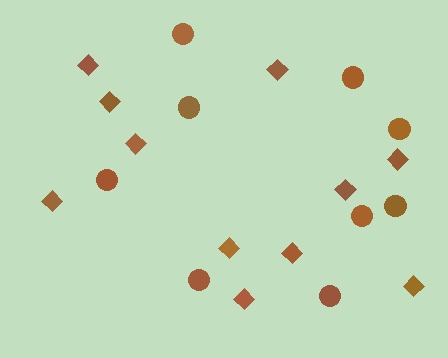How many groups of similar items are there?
There are 2 groups: one group of circles (9) and one group of diamonds (11).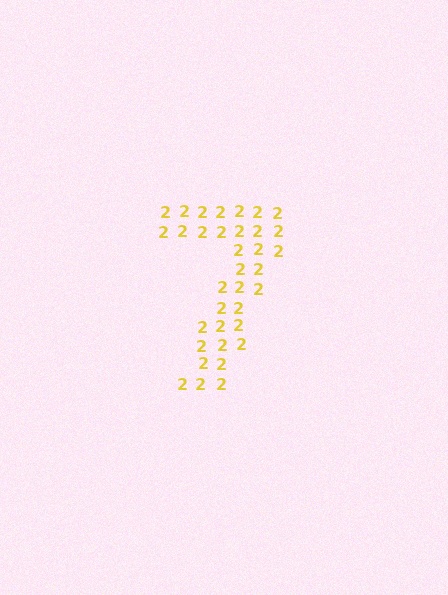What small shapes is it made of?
It is made of small digit 2's.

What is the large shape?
The large shape is the digit 7.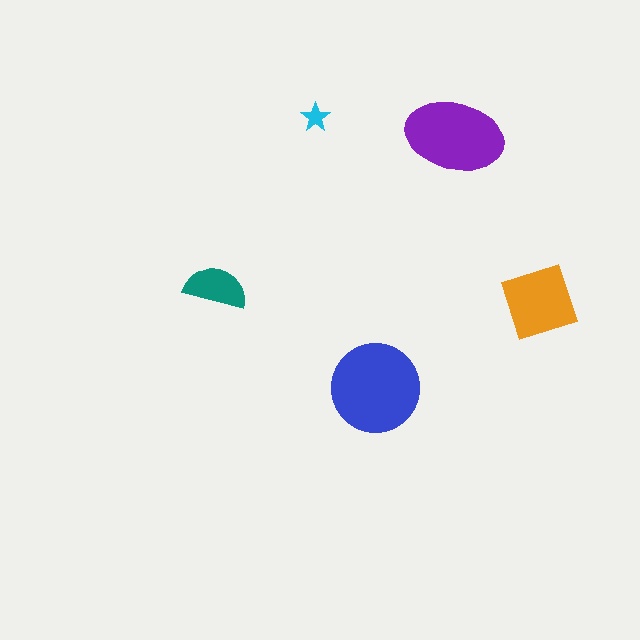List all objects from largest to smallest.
The blue circle, the purple ellipse, the orange diamond, the teal semicircle, the cyan star.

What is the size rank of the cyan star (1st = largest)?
5th.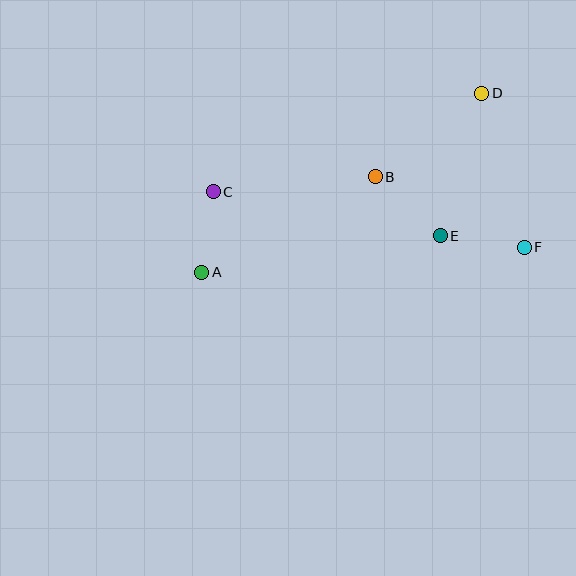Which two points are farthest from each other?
Points A and D are farthest from each other.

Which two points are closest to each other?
Points A and C are closest to each other.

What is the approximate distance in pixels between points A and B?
The distance between A and B is approximately 198 pixels.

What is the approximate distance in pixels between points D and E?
The distance between D and E is approximately 149 pixels.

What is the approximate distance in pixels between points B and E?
The distance between B and E is approximately 88 pixels.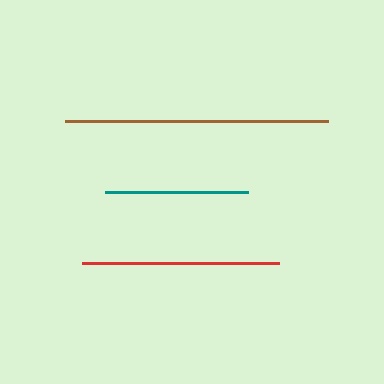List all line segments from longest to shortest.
From longest to shortest: brown, red, teal.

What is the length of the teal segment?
The teal segment is approximately 144 pixels long.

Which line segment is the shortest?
The teal line is the shortest at approximately 144 pixels.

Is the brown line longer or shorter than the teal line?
The brown line is longer than the teal line.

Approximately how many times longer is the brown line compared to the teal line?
The brown line is approximately 1.8 times the length of the teal line.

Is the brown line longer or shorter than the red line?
The brown line is longer than the red line.